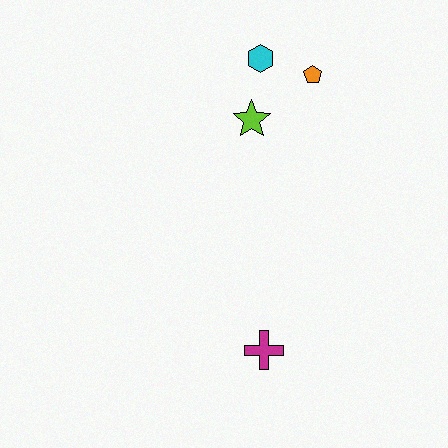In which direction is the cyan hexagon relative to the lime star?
The cyan hexagon is above the lime star.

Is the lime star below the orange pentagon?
Yes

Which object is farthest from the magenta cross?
The cyan hexagon is farthest from the magenta cross.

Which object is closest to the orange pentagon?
The cyan hexagon is closest to the orange pentagon.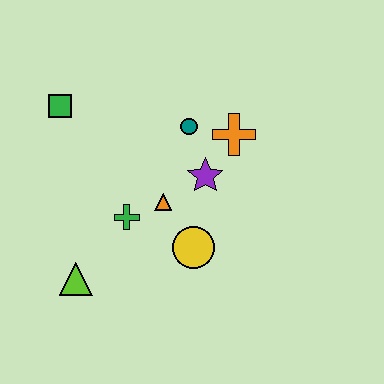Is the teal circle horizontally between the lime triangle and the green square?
No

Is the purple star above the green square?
No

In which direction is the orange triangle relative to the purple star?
The orange triangle is to the left of the purple star.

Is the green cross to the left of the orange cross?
Yes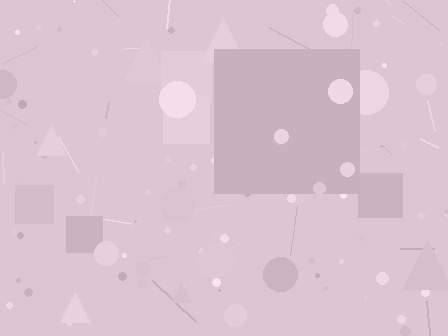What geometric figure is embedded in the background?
A square is embedded in the background.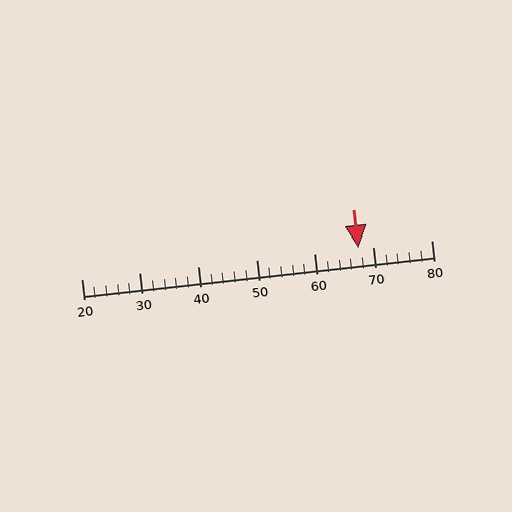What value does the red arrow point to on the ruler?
The red arrow points to approximately 67.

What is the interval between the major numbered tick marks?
The major tick marks are spaced 10 units apart.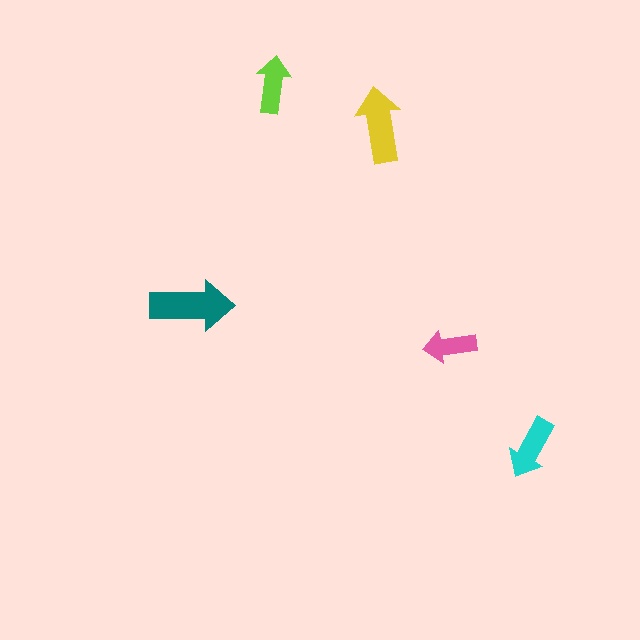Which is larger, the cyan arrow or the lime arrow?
The cyan one.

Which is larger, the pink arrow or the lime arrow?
The lime one.